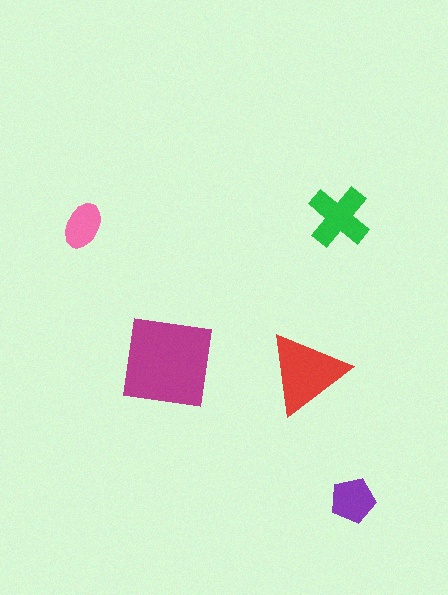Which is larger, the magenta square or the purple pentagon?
The magenta square.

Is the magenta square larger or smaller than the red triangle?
Larger.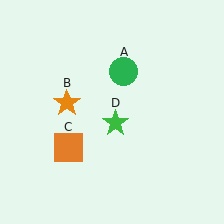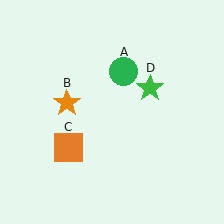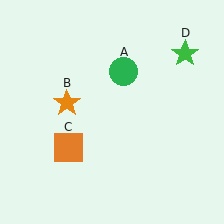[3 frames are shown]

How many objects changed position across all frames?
1 object changed position: green star (object D).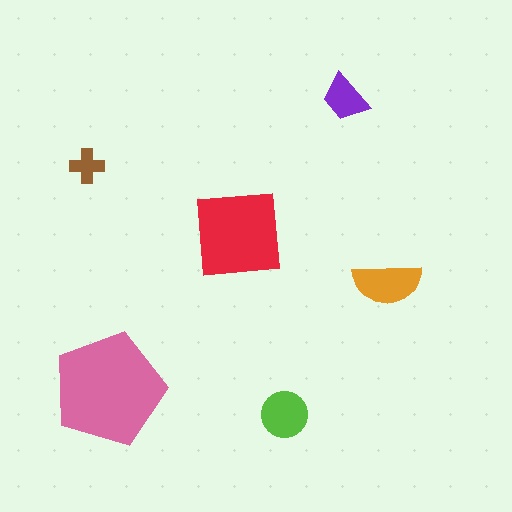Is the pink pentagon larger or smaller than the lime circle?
Larger.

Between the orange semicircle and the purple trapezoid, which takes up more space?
The orange semicircle.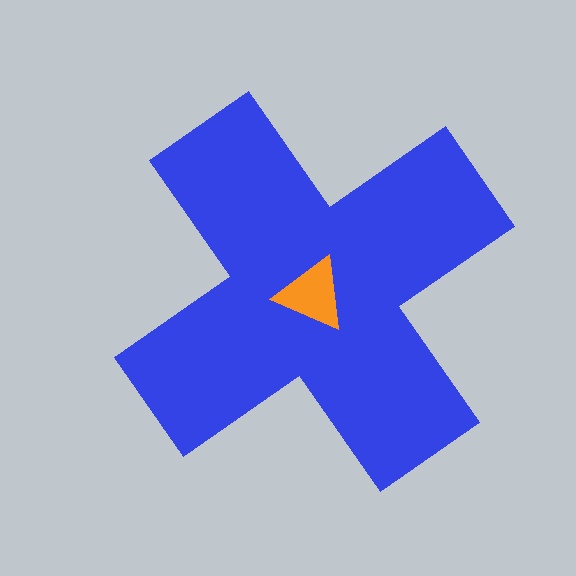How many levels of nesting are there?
2.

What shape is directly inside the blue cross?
The orange triangle.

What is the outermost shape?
The blue cross.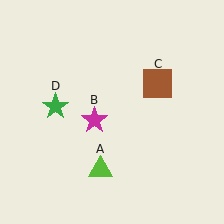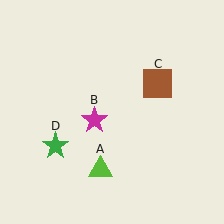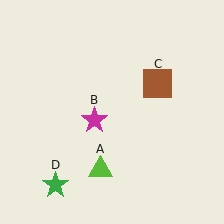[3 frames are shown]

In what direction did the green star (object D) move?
The green star (object D) moved down.